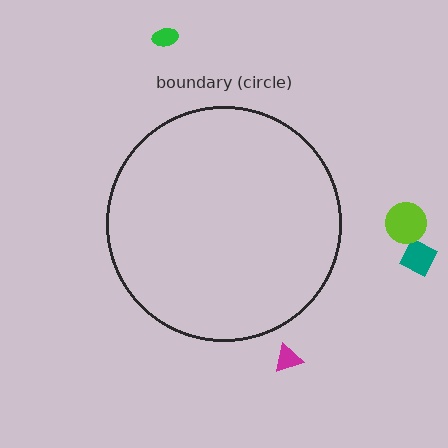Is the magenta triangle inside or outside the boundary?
Outside.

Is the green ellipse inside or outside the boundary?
Outside.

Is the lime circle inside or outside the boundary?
Outside.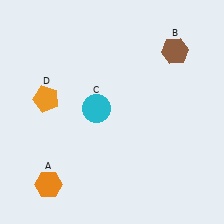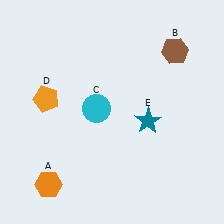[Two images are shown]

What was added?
A teal star (E) was added in Image 2.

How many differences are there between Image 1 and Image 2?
There is 1 difference between the two images.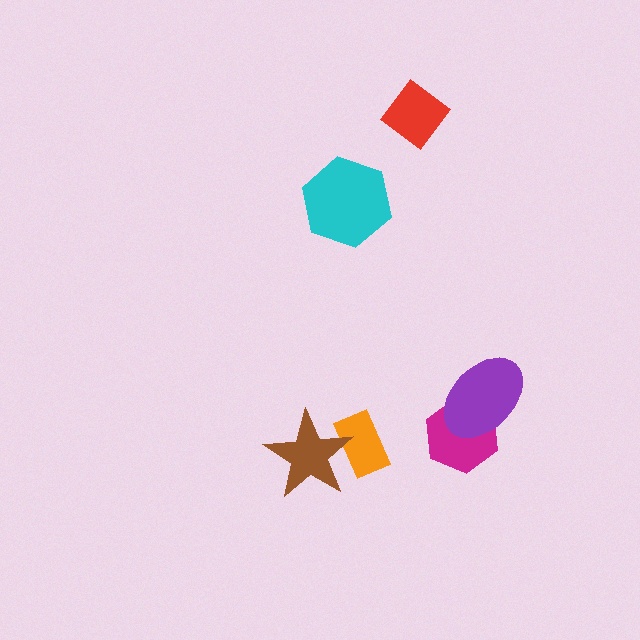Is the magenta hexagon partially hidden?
Yes, it is partially covered by another shape.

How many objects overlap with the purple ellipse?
1 object overlaps with the purple ellipse.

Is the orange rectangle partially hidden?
Yes, it is partially covered by another shape.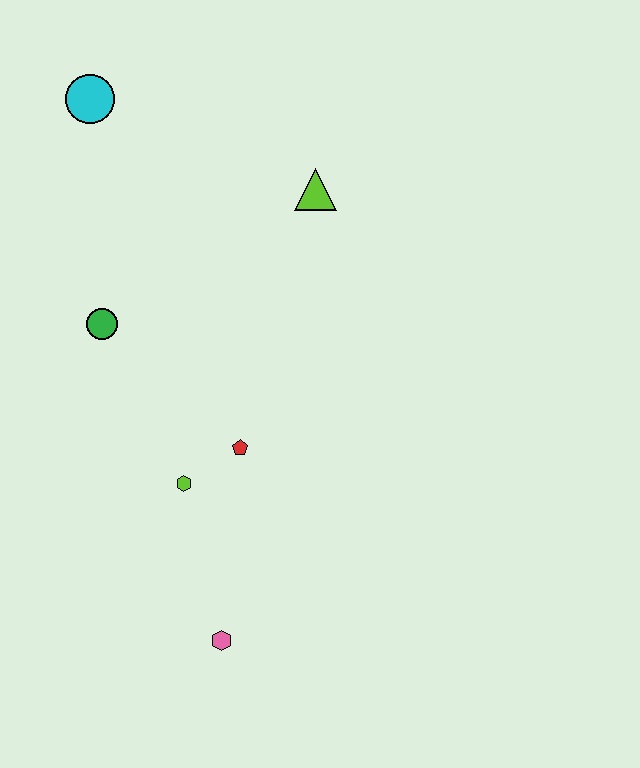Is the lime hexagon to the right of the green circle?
Yes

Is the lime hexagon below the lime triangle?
Yes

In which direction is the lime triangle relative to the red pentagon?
The lime triangle is above the red pentagon.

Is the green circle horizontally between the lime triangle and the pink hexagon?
No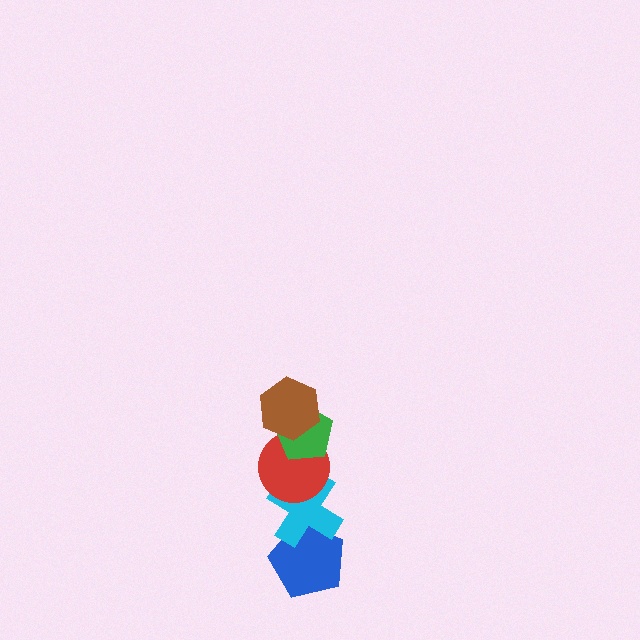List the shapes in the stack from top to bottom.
From top to bottom: the brown hexagon, the green pentagon, the red circle, the cyan cross, the blue pentagon.